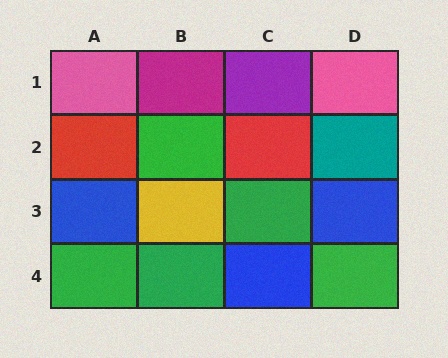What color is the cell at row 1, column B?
Magenta.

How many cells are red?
2 cells are red.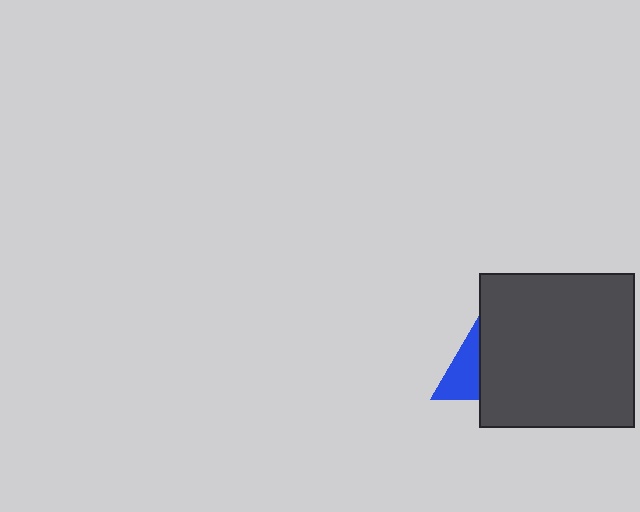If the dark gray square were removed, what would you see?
You would see the complete blue triangle.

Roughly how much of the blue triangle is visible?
A small part of it is visible (roughly 43%).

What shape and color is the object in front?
The object in front is a dark gray square.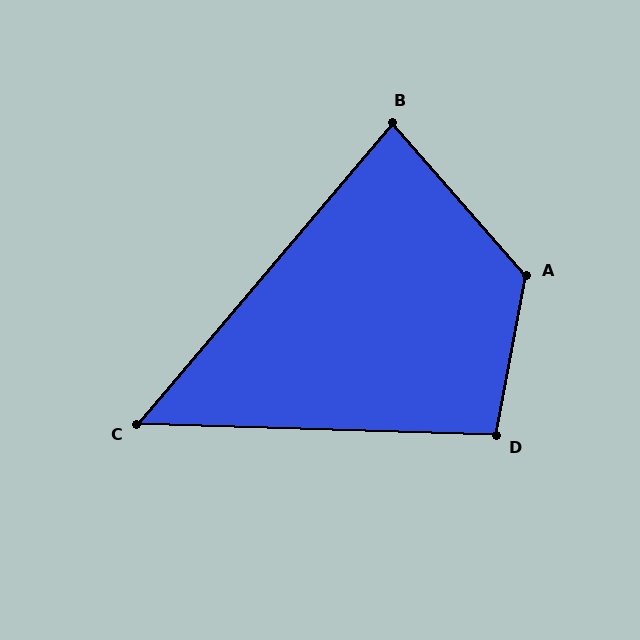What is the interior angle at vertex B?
Approximately 81 degrees (acute).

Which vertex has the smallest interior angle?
C, at approximately 52 degrees.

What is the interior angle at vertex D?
Approximately 99 degrees (obtuse).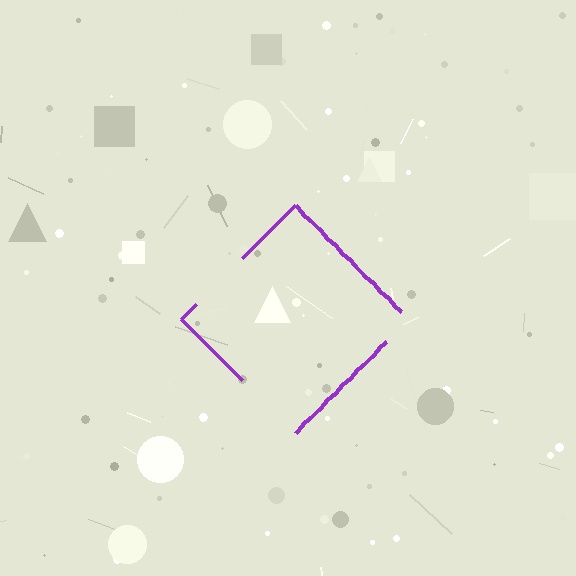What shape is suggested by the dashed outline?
The dashed outline suggests a diamond.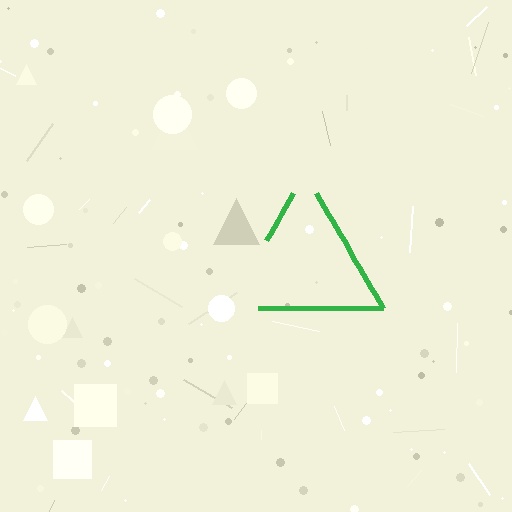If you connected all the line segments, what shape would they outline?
They would outline a triangle.